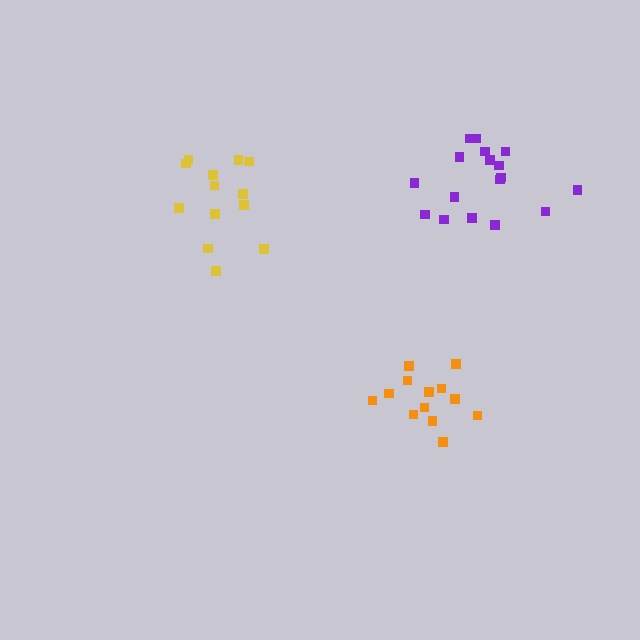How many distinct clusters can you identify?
There are 3 distinct clusters.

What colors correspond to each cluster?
The clusters are colored: purple, orange, yellow.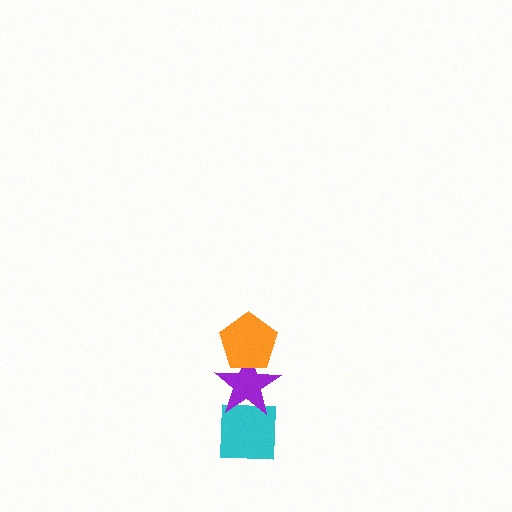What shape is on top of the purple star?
The orange pentagon is on top of the purple star.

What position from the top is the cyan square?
The cyan square is 3rd from the top.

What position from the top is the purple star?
The purple star is 2nd from the top.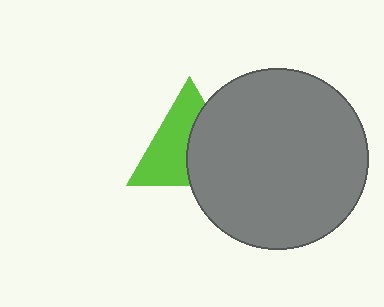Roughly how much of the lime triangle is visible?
About half of it is visible (roughly 54%).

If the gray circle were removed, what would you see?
You would see the complete lime triangle.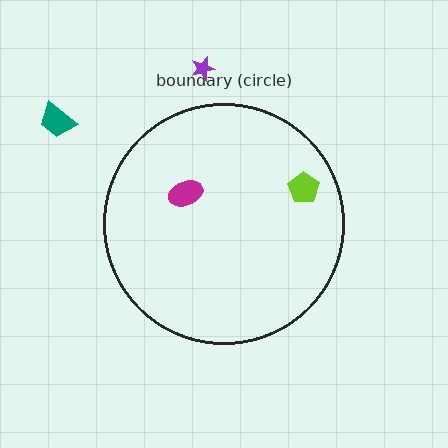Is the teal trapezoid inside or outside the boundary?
Outside.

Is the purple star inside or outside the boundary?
Outside.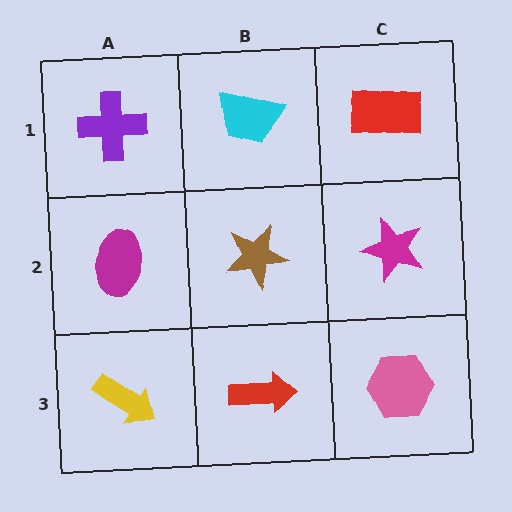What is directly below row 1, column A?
A magenta ellipse.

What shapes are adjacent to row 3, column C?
A magenta star (row 2, column C), a red arrow (row 3, column B).